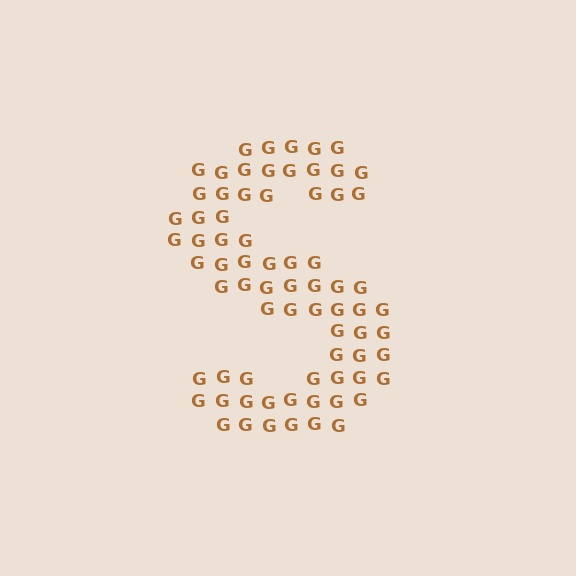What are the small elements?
The small elements are letter G's.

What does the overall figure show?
The overall figure shows the letter S.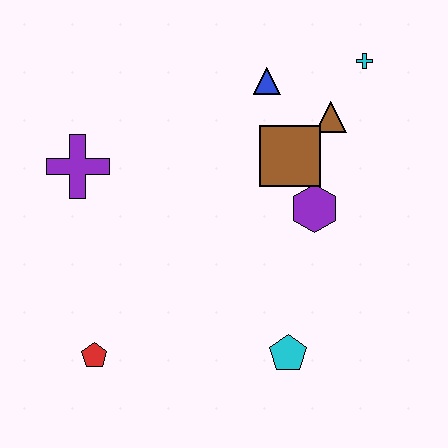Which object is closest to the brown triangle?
The brown square is closest to the brown triangle.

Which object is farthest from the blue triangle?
The red pentagon is farthest from the blue triangle.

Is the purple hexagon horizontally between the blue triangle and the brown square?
No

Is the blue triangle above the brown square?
Yes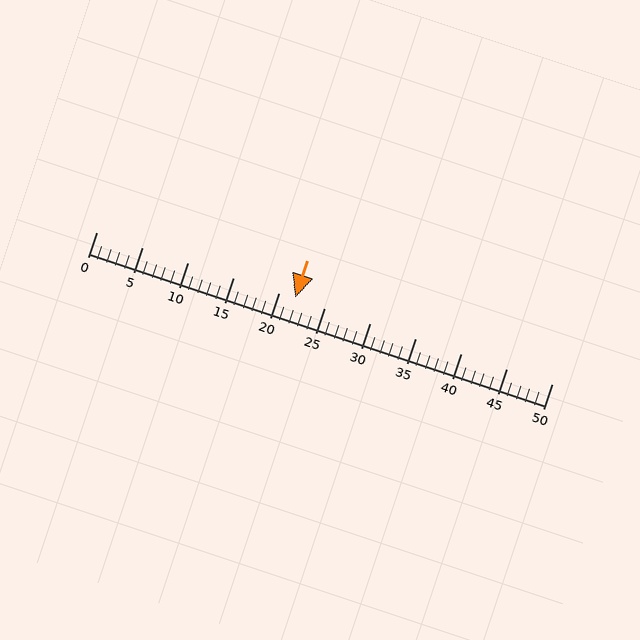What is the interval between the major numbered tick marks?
The major tick marks are spaced 5 units apart.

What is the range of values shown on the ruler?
The ruler shows values from 0 to 50.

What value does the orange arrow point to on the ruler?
The orange arrow points to approximately 22.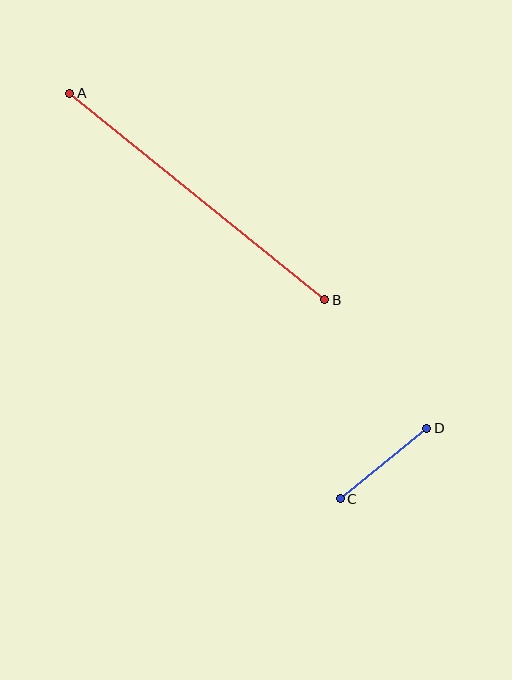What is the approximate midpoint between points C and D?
The midpoint is at approximately (383, 464) pixels.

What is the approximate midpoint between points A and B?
The midpoint is at approximately (197, 197) pixels.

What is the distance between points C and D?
The distance is approximately 112 pixels.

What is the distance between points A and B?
The distance is approximately 328 pixels.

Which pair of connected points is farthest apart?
Points A and B are farthest apart.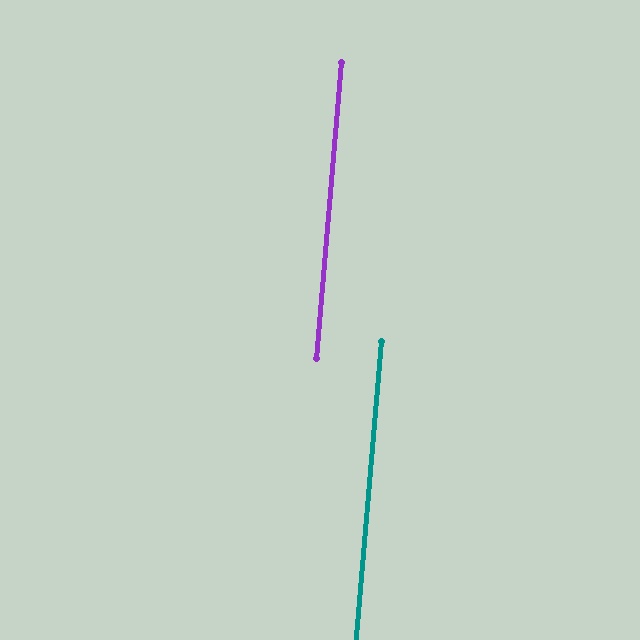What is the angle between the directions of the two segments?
Approximately 0 degrees.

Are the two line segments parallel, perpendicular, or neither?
Parallel — their directions differ by only 0.1°.